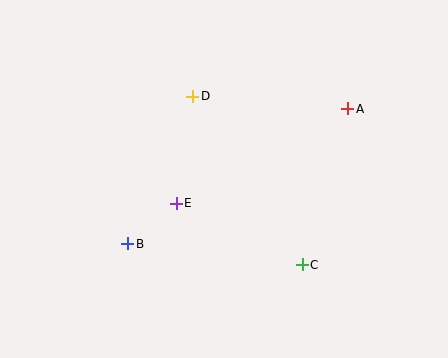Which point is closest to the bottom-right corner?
Point C is closest to the bottom-right corner.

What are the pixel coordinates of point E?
Point E is at (176, 203).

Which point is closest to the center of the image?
Point E at (176, 203) is closest to the center.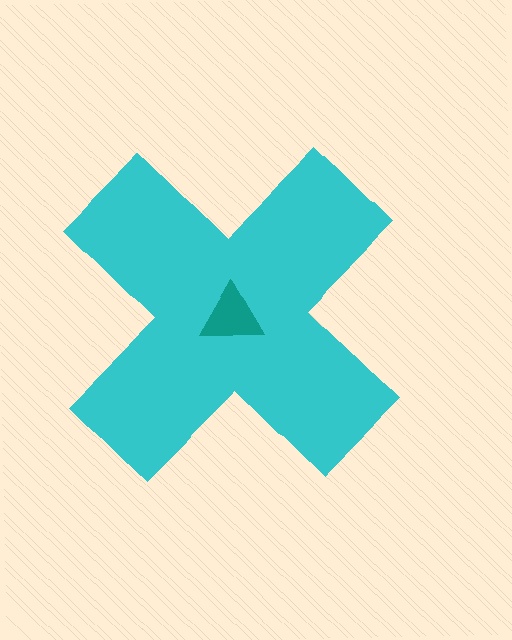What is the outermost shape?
The cyan cross.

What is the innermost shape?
The teal triangle.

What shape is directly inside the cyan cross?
The teal triangle.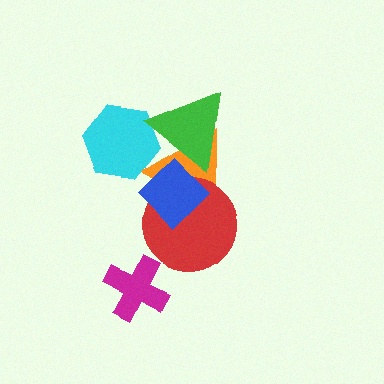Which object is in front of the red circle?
The blue diamond is in front of the red circle.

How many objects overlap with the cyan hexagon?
2 objects overlap with the cyan hexagon.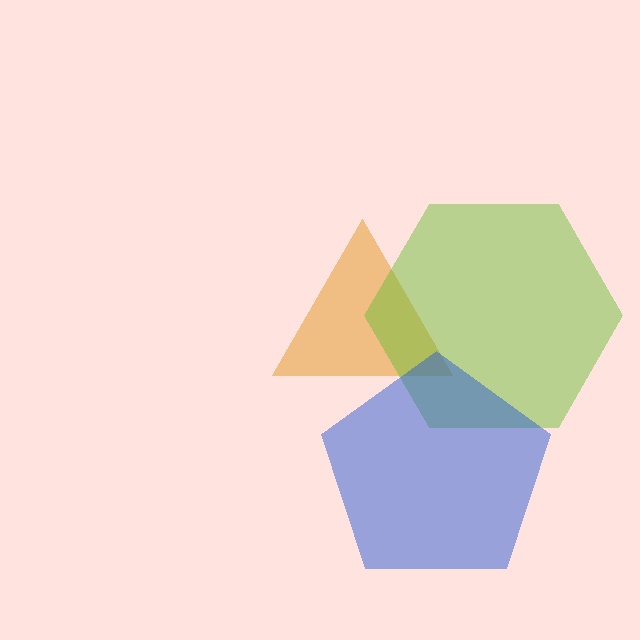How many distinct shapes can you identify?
There are 3 distinct shapes: an orange triangle, a lime hexagon, a blue pentagon.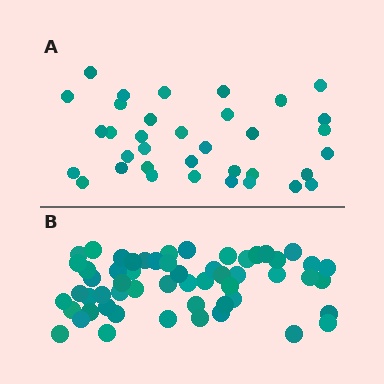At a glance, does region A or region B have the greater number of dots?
Region B (the bottom region) has more dots.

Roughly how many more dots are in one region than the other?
Region B has approximately 20 more dots than region A.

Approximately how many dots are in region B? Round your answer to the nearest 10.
About 60 dots. (The exact count is 56, which rounds to 60.)